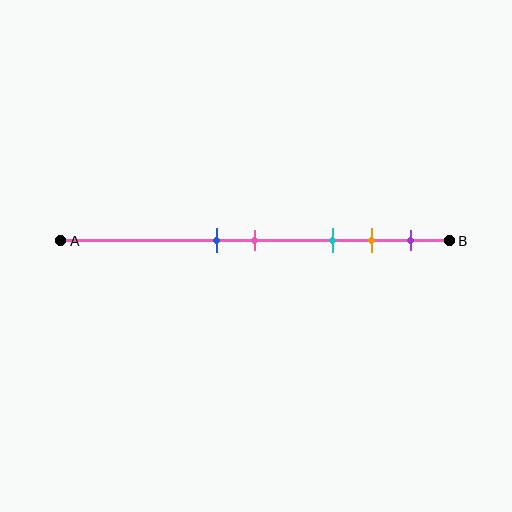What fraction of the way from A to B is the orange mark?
The orange mark is approximately 80% (0.8) of the way from A to B.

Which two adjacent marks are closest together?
The blue and pink marks are the closest adjacent pair.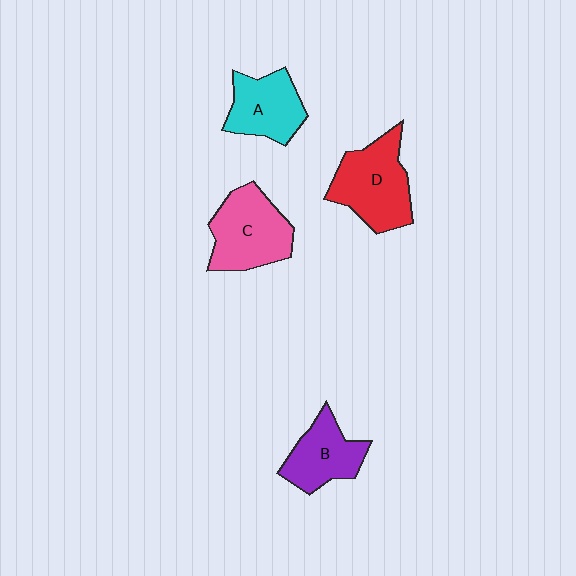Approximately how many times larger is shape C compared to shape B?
Approximately 1.3 times.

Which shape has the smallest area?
Shape B (purple).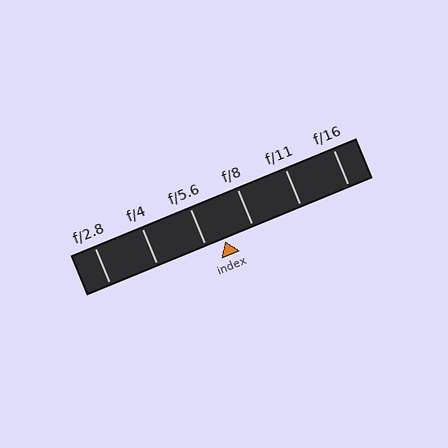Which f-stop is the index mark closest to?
The index mark is closest to f/5.6.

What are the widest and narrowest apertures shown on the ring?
The widest aperture shown is f/2.8 and the narrowest is f/16.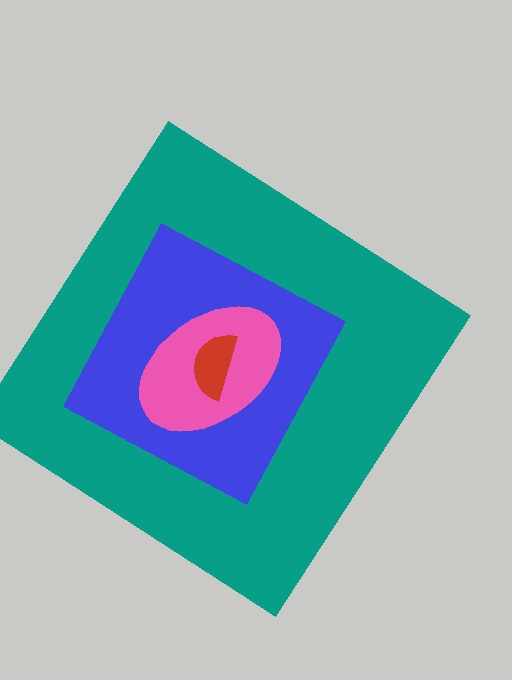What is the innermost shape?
The red semicircle.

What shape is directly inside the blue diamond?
The pink ellipse.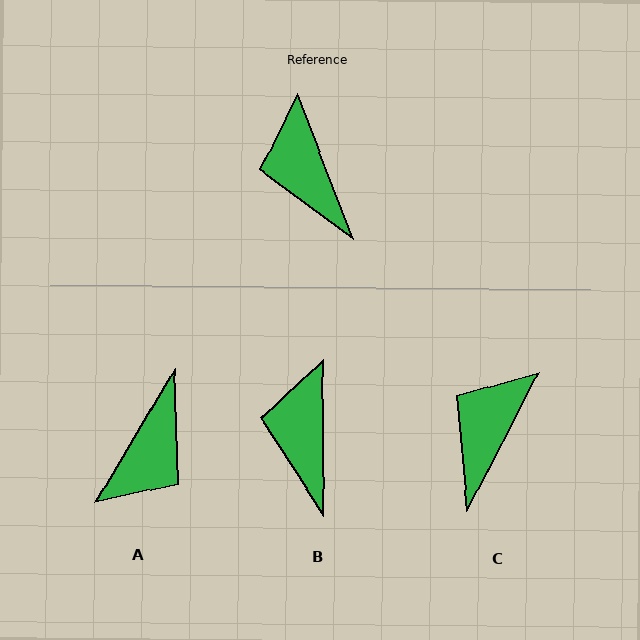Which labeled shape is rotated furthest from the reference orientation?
A, about 129 degrees away.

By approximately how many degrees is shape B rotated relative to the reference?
Approximately 20 degrees clockwise.